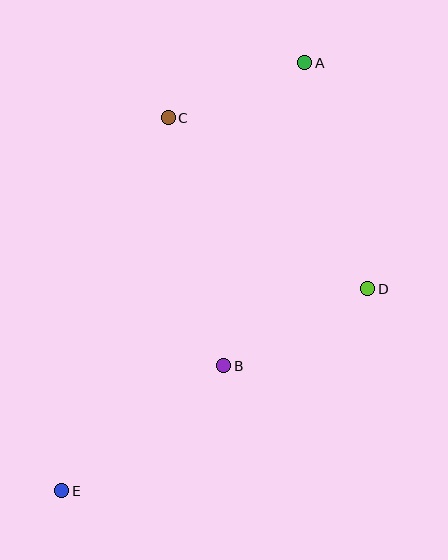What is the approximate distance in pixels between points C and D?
The distance between C and D is approximately 263 pixels.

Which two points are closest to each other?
Points A and C are closest to each other.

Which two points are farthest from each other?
Points A and E are farthest from each other.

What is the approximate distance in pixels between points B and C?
The distance between B and C is approximately 254 pixels.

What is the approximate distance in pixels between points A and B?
The distance between A and B is approximately 314 pixels.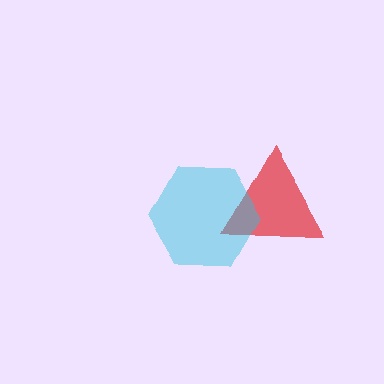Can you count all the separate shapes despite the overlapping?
Yes, there are 2 separate shapes.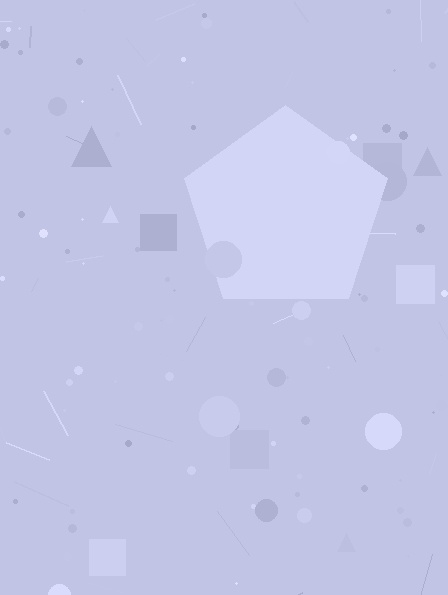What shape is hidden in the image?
A pentagon is hidden in the image.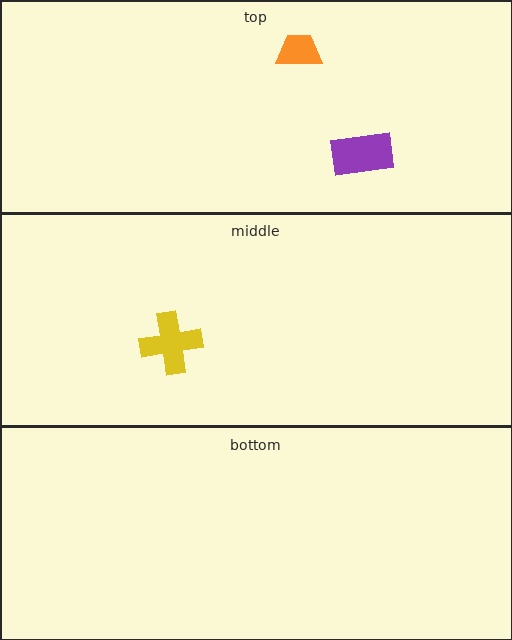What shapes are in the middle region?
The yellow cross.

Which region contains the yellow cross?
The middle region.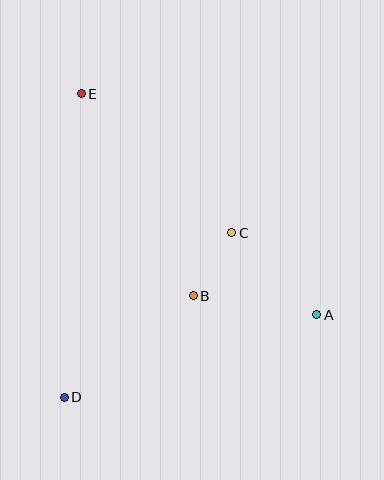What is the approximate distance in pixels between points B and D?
The distance between B and D is approximately 164 pixels.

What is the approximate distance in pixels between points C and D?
The distance between C and D is approximately 235 pixels.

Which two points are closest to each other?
Points B and C are closest to each other.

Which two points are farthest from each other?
Points A and E are farthest from each other.